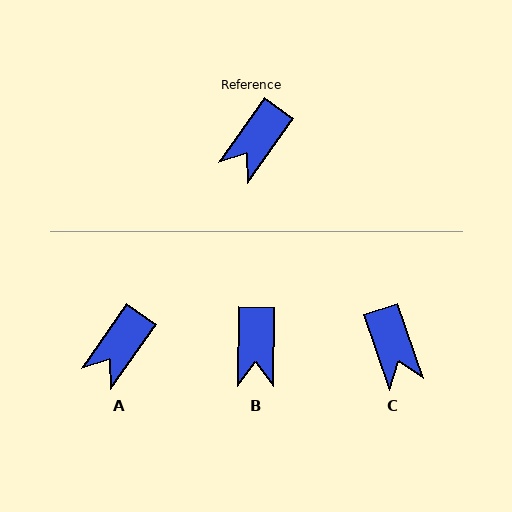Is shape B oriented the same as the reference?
No, it is off by about 34 degrees.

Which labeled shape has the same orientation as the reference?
A.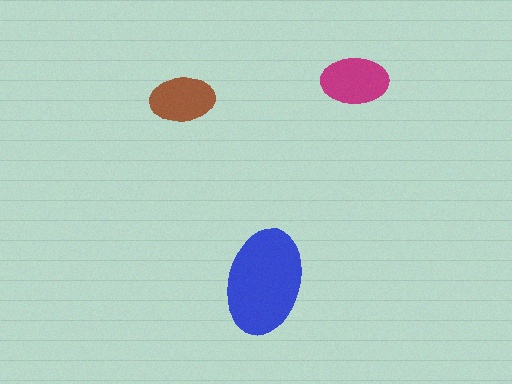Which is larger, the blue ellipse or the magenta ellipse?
The blue one.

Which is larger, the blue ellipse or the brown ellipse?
The blue one.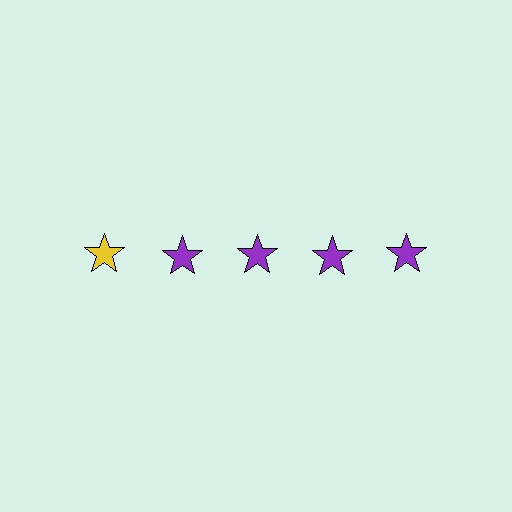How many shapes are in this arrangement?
There are 5 shapes arranged in a grid pattern.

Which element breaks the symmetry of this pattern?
The yellow star in the top row, leftmost column breaks the symmetry. All other shapes are purple stars.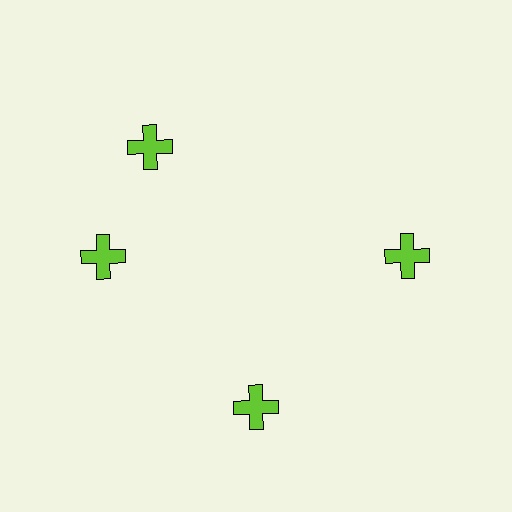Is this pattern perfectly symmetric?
No. The 4 lime crosses are arranged in a ring, but one element near the 12 o'clock position is rotated out of alignment along the ring, breaking the 4-fold rotational symmetry.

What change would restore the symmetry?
The symmetry would be restored by rotating it back into even spacing with its neighbors so that all 4 crosses sit at equal angles and equal distance from the center.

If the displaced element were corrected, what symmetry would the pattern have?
It would have 4-fold rotational symmetry — the pattern would map onto itself every 90 degrees.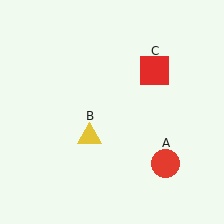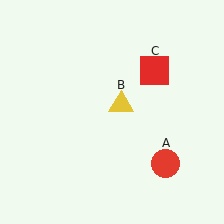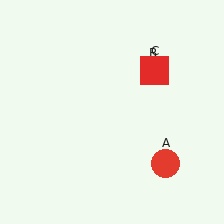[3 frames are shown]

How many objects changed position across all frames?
1 object changed position: yellow triangle (object B).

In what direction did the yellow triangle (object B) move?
The yellow triangle (object B) moved up and to the right.